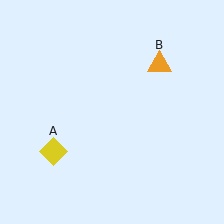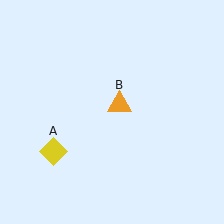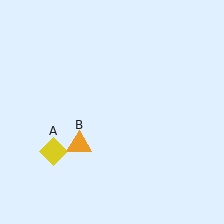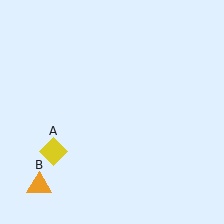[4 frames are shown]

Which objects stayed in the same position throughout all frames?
Yellow diamond (object A) remained stationary.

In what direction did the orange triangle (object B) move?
The orange triangle (object B) moved down and to the left.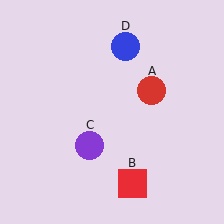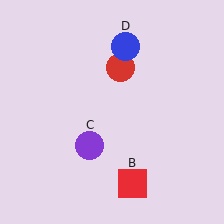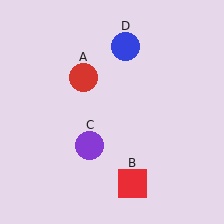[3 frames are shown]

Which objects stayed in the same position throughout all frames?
Red square (object B) and purple circle (object C) and blue circle (object D) remained stationary.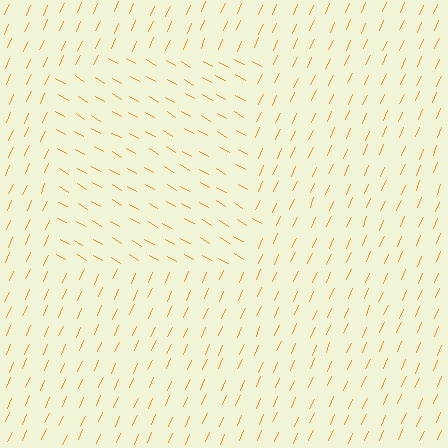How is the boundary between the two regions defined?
The boundary is defined purely by a change in line orientation (approximately 84 degrees difference). All lines are the same color and thickness.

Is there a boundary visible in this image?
Yes, there is a texture boundary formed by a change in line orientation.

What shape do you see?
I see a rectangle.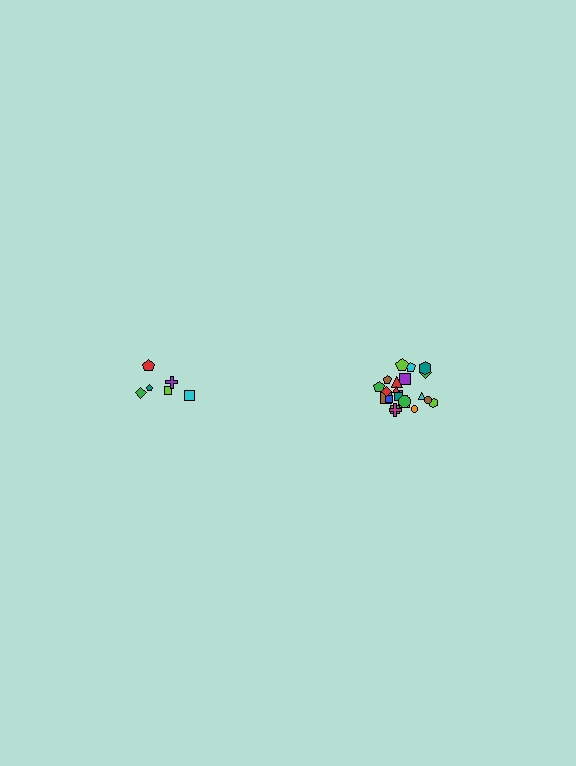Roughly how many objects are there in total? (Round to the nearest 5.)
Roughly 30 objects in total.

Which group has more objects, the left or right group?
The right group.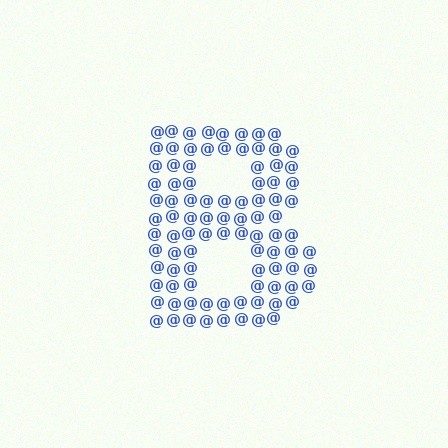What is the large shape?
The large shape is the letter B.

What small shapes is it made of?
It is made of small at signs.